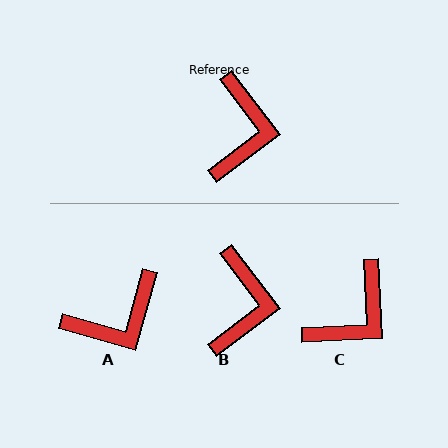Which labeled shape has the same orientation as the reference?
B.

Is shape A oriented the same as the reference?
No, it is off by about 53 degrees.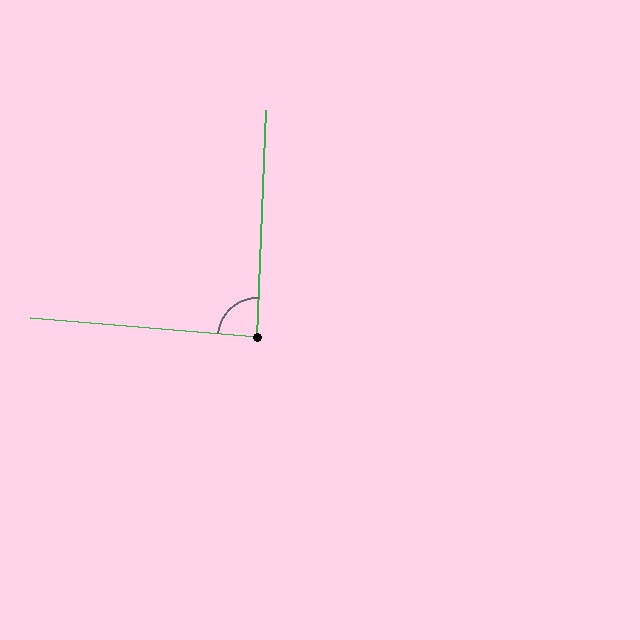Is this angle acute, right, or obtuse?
It is approximately a right angle.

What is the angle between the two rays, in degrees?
Approximately 87 degrees.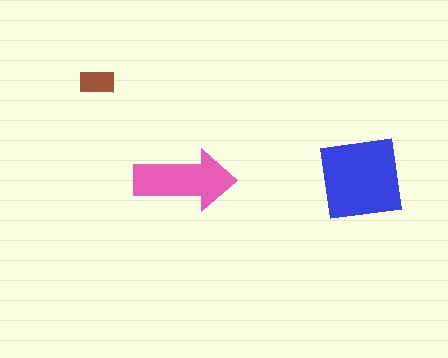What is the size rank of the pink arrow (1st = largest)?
2nd.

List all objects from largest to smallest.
The blue square, the pink arrow, the brown rectangle.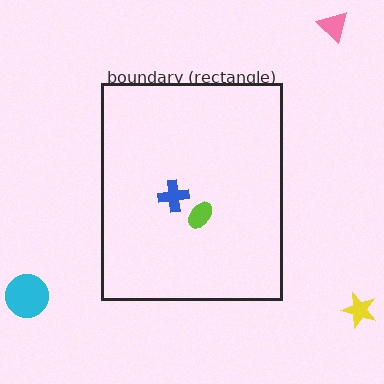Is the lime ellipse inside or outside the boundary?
Inside.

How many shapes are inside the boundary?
2 inside, 3 outside.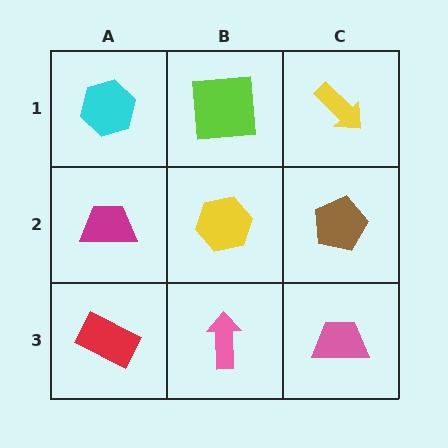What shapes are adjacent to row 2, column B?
A lime square (row 1, column B), a pink arrow (row 3, column B), a magenta trapezoid (row 2, column A), a brown pentagon (row 2, column C).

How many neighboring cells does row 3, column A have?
2.